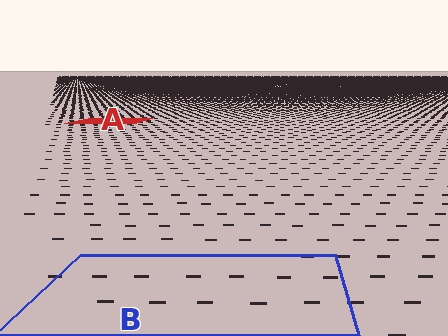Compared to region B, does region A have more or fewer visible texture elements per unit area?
Region A has more texture elements per unit area — they are packed more densely because it is farther away.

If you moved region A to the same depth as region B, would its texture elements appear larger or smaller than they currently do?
They would appear larger. At a closer depth, the same texture elements are projected at a bigger on-screen size.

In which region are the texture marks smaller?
The texture marks are smaller in region A, because it is farther away.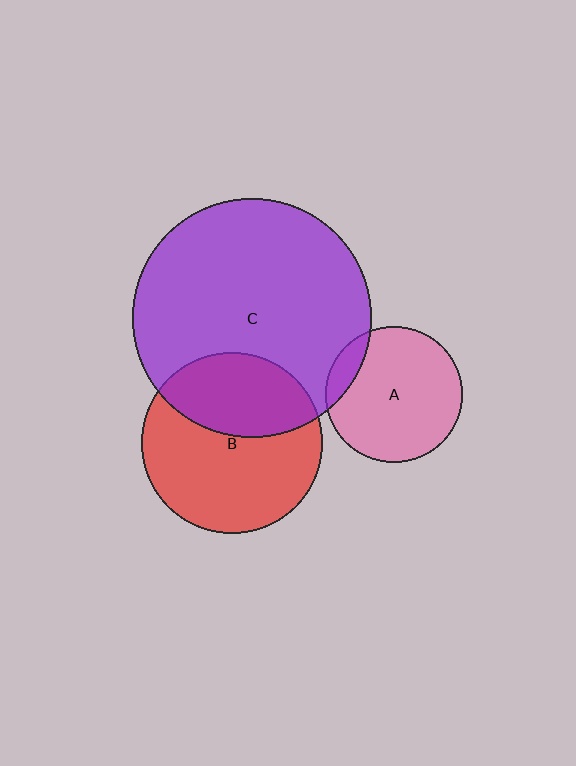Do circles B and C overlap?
Yes.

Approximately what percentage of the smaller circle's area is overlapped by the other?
Approximately 35%.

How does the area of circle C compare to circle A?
Approximately 3.1 times.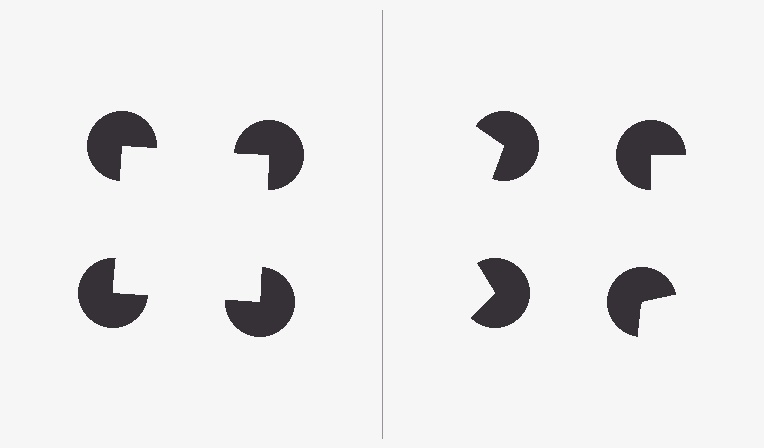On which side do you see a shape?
An illusory square appears on the left side. On the right side the wedge cuts are rotated, so no coherent shape forms.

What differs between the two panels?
The pac-man discs are positioned identically on both sides; only the wedge orientations differ. On the left they align to a square; on the right they are misaligned.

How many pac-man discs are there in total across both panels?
8 — 4 on each side.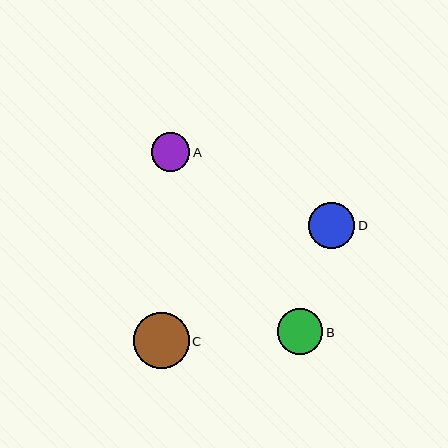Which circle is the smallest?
Circle A is the smallest with a size of approximately 39 pixels.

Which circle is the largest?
Circle C is the largest with a size of approximately 56 pixels.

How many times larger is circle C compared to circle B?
Circle C is approximately 1.2 times the size of circle B.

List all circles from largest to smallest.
From largest to smallest: C, D, B, A.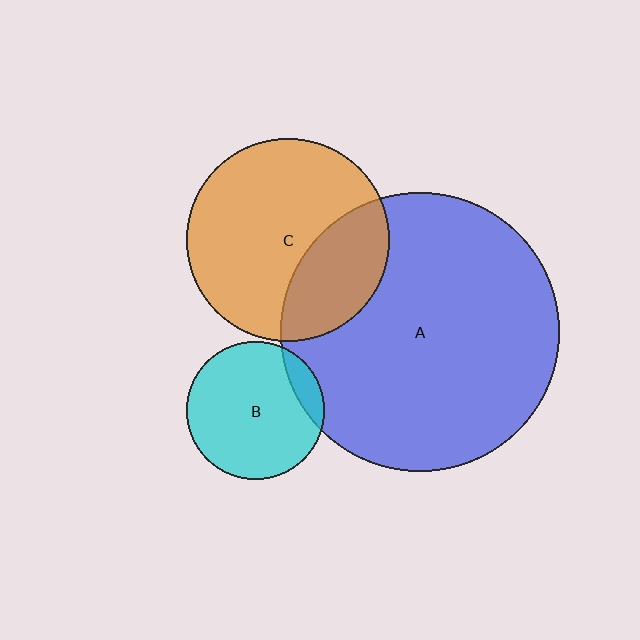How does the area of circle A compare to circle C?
Approximately 1.9 times.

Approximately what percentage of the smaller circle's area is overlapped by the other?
Approximately 10%.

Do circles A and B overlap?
Yes.